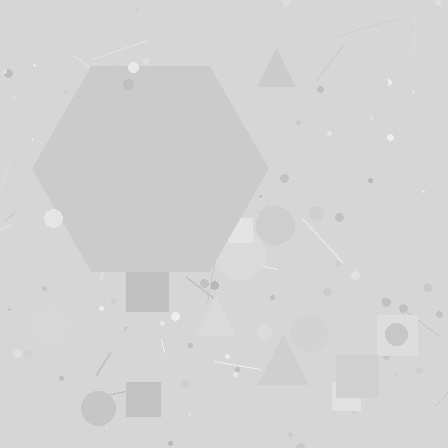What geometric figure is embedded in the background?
A hexagon is embedded in the background.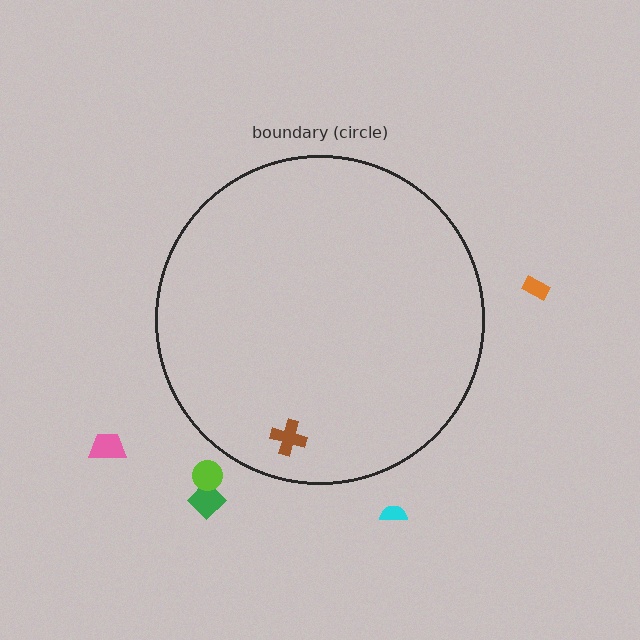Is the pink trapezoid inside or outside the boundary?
Outside.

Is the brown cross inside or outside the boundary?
Inside.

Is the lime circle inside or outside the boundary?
Outside.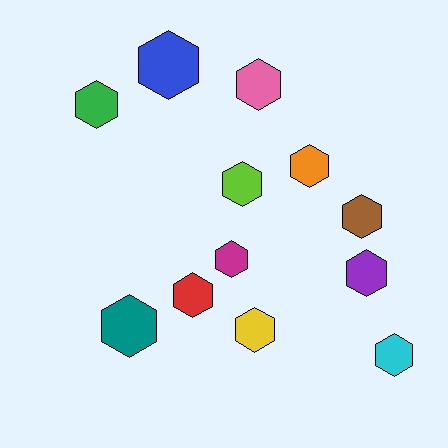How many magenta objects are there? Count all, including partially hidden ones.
There is 1 magenta object.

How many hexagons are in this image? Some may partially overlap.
There are 12 hexagons.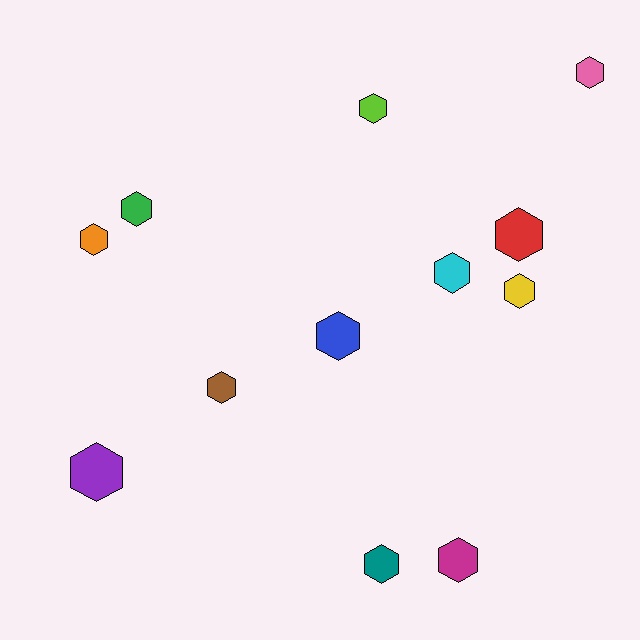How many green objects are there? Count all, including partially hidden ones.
There is 1 green object.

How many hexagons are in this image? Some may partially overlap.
There are 12 hexagons.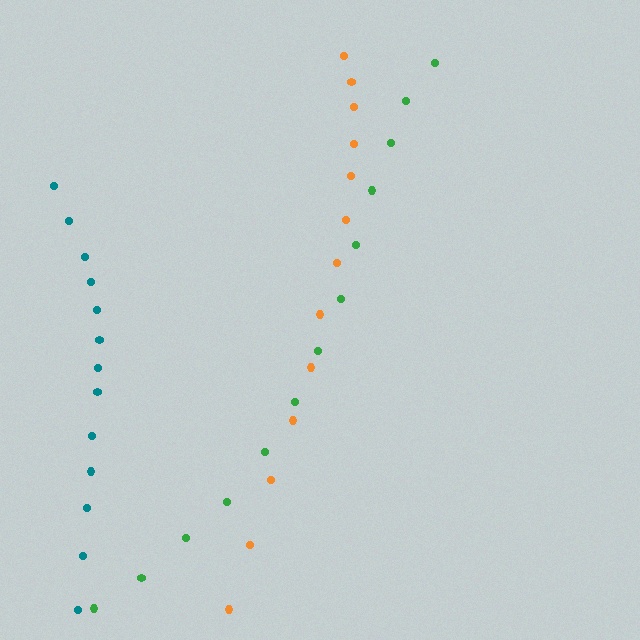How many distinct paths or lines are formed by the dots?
There are 3 distinct paths.